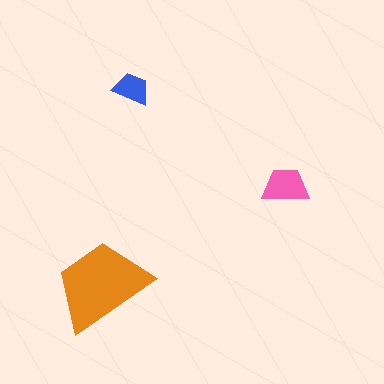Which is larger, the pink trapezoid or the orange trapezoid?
The orange one.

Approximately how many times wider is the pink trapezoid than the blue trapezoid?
About 1.5 times wider.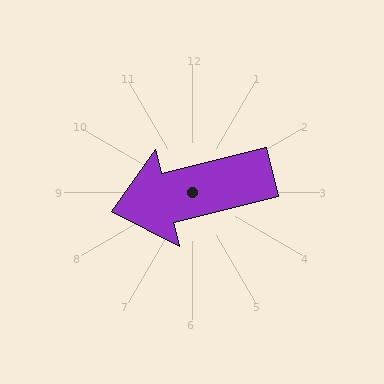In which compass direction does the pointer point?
West.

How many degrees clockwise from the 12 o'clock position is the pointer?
Approximately 256 degrees.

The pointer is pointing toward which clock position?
Roughly 9 o'clock.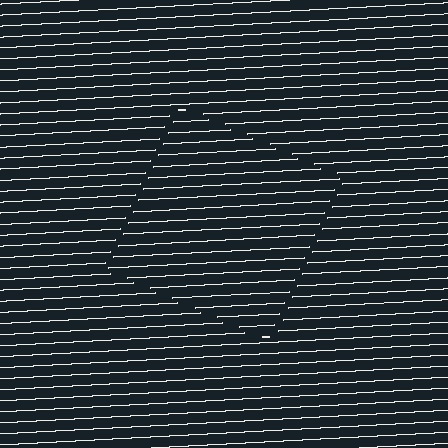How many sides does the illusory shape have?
4 sides — the line-ends trace a square.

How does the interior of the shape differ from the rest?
The interior of the shape contains the same grating, shifted by half a period — the contour is defined by the phase discontinuity where line-ends from the inner and outer gratings abut.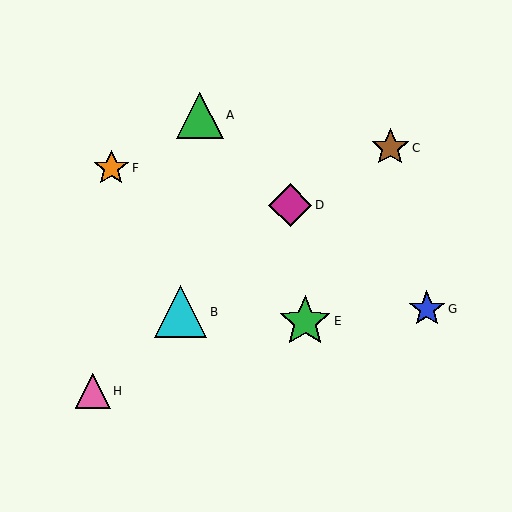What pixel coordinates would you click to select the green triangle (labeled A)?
Click at (200, 115) to select the green triangle A.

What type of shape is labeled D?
Shape D is a magenta diamond.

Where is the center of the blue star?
The center of the blue star is at (427, 309).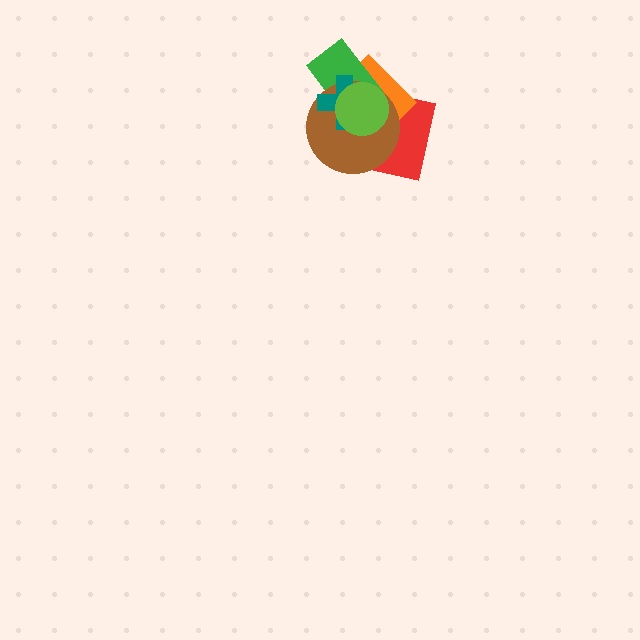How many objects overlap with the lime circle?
5 objects overlap with the lime circle.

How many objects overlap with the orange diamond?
5 objects overlap with the orange diamond.